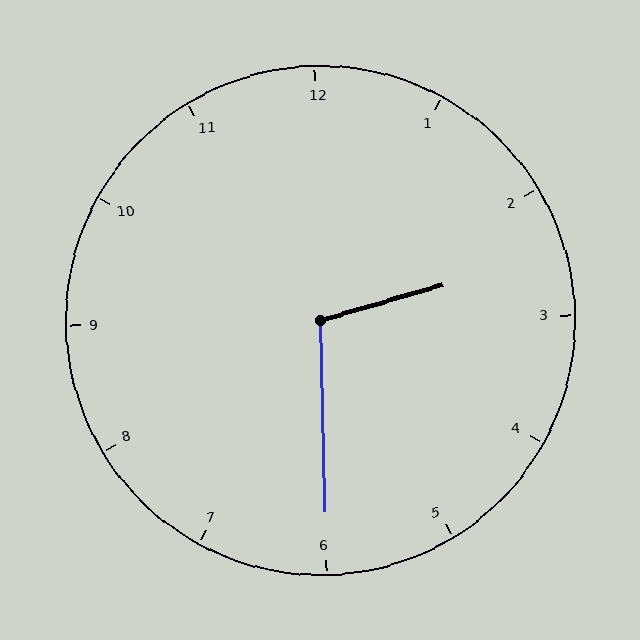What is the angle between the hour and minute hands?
Approximately 105 degrees.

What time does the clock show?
2:30.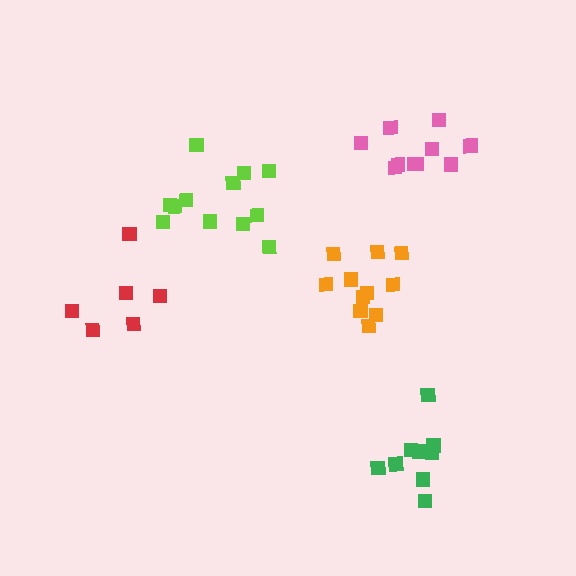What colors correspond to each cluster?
The clusters are colored: lime, orange, red, green, pink.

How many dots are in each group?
Group 1: 12 dots, Group 2: 11 dots, Group 3: 6 dots, Group 4: 9 dots, Group 5: 10 dots (48 total).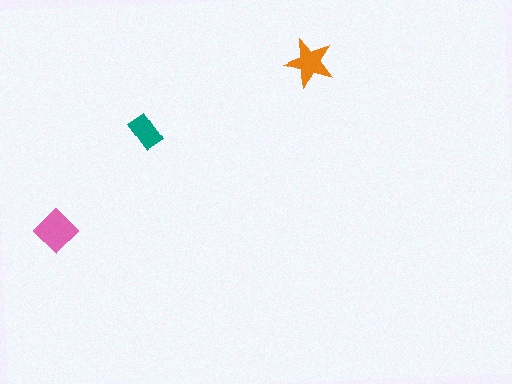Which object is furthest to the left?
The pink diamond is leftmost.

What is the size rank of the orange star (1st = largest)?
2nd.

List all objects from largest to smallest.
The pink diamond, the orange star, the teal rectangle.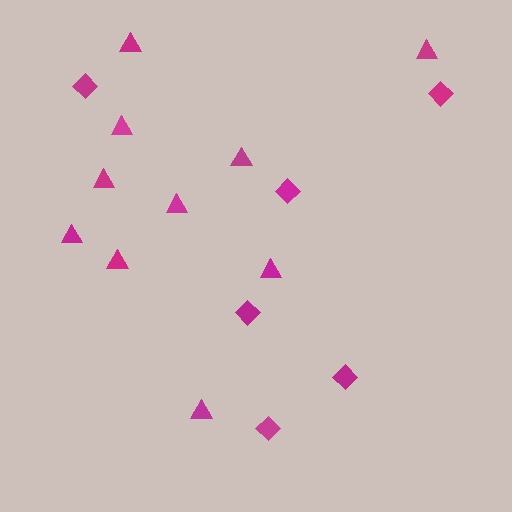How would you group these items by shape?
There are 2 groups: one group of diamonds (6) and one group of triangles (10).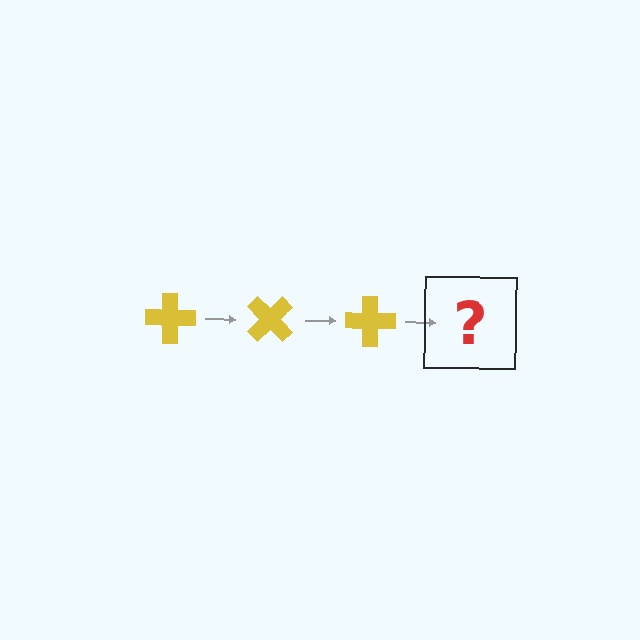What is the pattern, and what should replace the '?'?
The pattern is that the cross rotates 45 degrees each step. The '?' should be a yellow cross rotated 135 degrees.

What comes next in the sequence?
The next element should be a yellow cross rotated 135 degrees.